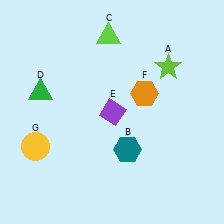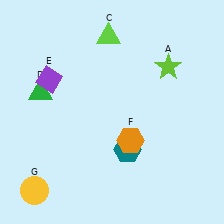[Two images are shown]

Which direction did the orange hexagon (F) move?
The orange hexagon (F) moved down.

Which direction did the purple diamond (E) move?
The purple diamond (E) moved left.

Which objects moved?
The objects that moved are: the purple diamond (E), the orange hexagon (F), the yellow circle (G).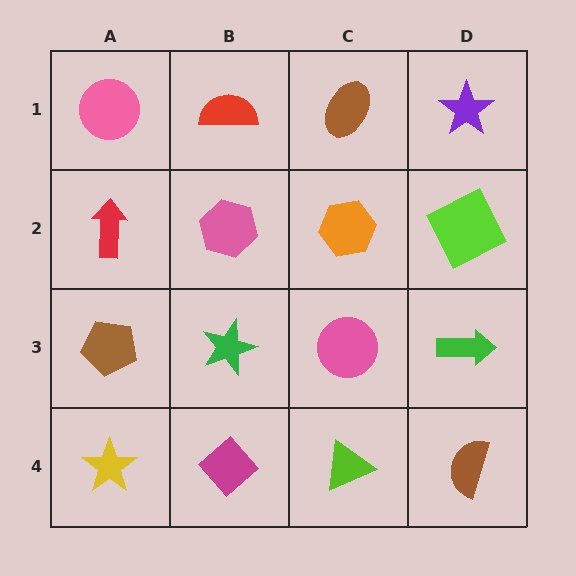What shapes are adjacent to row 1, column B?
A pink hexagon (row 2, column B), a pink circle (row 1, column A), a brown ellipse (row 1, column C).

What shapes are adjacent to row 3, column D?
A lime square (row 2, column D), a brown semicircle (row 4, column D), a pink circle (row 3, column C).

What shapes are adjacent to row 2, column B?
A red semicircle (row 1, column B), a green star (row 3, column B), a red arrow (row 2, column A), an orange hexagon (row 2, column C).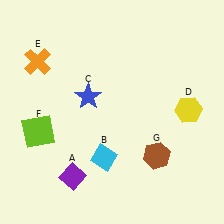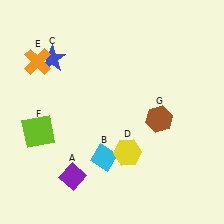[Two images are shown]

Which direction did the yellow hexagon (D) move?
The yellow hexagon (D) moved left.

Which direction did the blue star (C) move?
The blue star (C) moved up.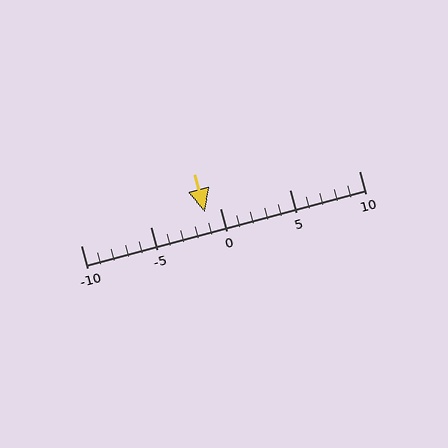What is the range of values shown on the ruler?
The ruler shows values from -10 to 10.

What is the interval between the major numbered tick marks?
The major tick marks are spaced 5 units apart.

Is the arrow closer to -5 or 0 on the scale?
The arrow is closer to 0.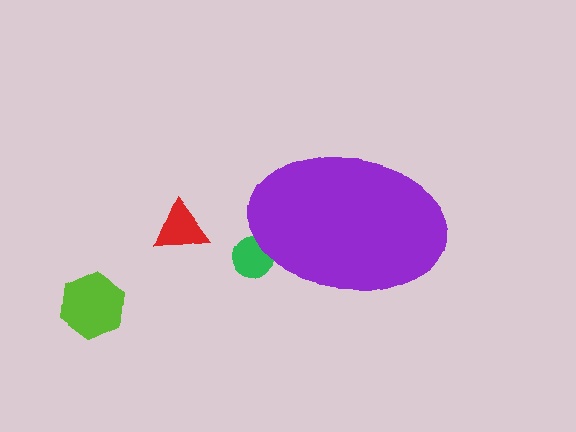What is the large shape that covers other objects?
A purple ellipse.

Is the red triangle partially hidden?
No, the red triangle is fully visible.